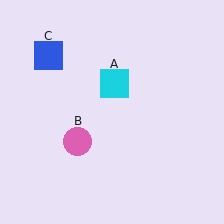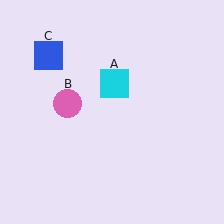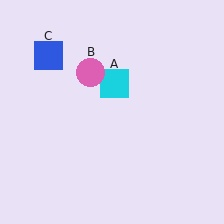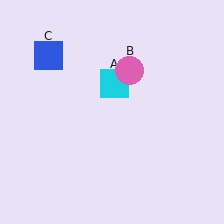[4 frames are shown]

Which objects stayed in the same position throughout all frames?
Cyan square (object A) and blue square (object C) remained stationary.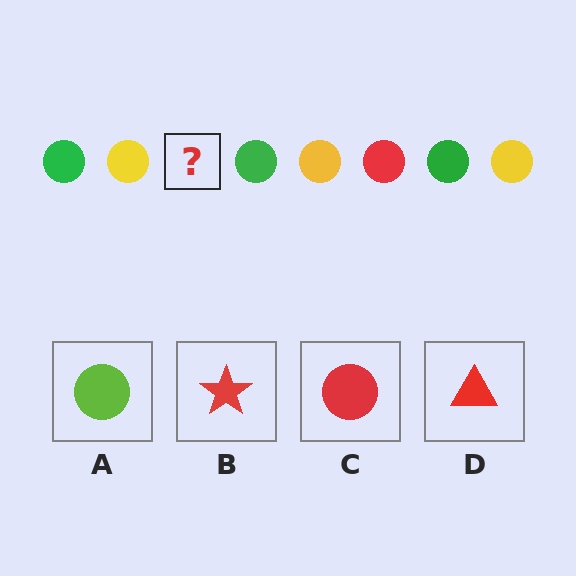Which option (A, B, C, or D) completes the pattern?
C.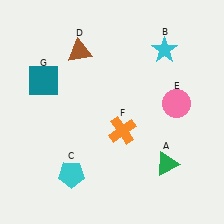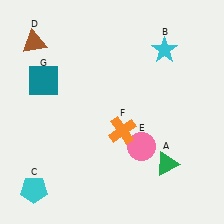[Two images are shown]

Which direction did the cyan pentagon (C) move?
The cyan pentagon (C) moved left.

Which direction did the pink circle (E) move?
The pink circle (E) moved down.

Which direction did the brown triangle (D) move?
The brown triangle (D) moved left.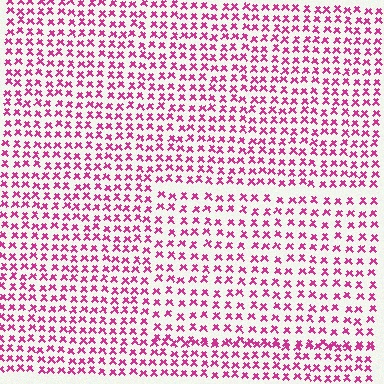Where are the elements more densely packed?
The elements are more densely packed outside the rectangle boundary.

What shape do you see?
I see a rectangle.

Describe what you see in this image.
The image contains small magenta elements arranged at two different densities. A rectangle-shaped region is visible where the elements are less densely packed than the surrounding area.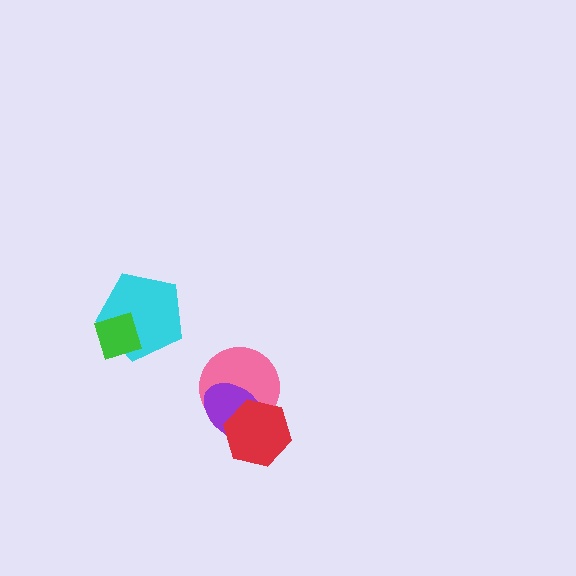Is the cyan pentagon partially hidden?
Yes, it is partially covered by another shape.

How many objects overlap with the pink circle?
2 objects overlap with the pink circle.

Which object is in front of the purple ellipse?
The red hexagon is in front of the purple ellipse.